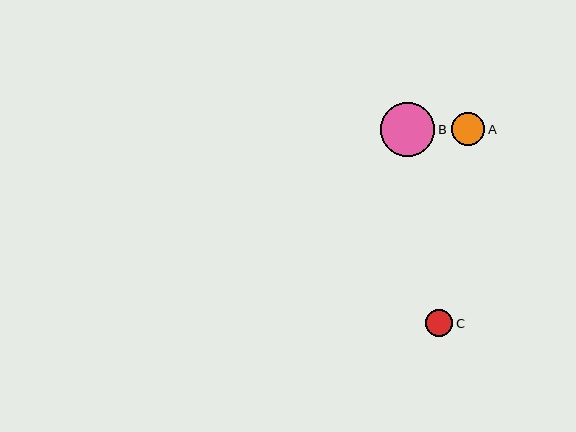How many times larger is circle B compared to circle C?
Circle B is approximately 2.0 times the size of circle C.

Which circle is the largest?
Circle B is the largest with a size of approximately 55 pixels.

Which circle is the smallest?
Circle C is the smallest with a size of approximately 27 pixels.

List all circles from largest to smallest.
From largest to smallest: B, A, C.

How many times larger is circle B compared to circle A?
Circle B is approximately 1.7 times the size of circle A.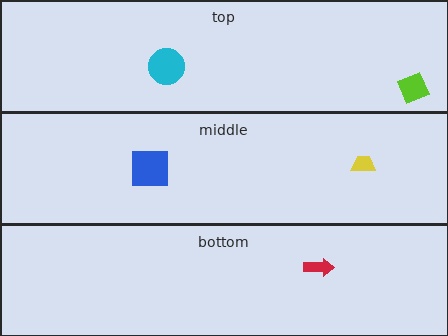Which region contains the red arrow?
The bottom region.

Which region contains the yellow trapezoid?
The middle region.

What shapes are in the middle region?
The yellow trapezoid, the blue square.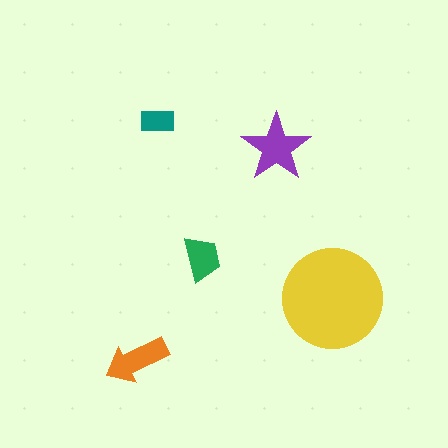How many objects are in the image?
There are 5 objects in the image.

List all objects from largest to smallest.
The yellow circle, the purple star, the orange arrow, the green trapezoid, the teal rectangle.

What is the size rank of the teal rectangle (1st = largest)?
5th.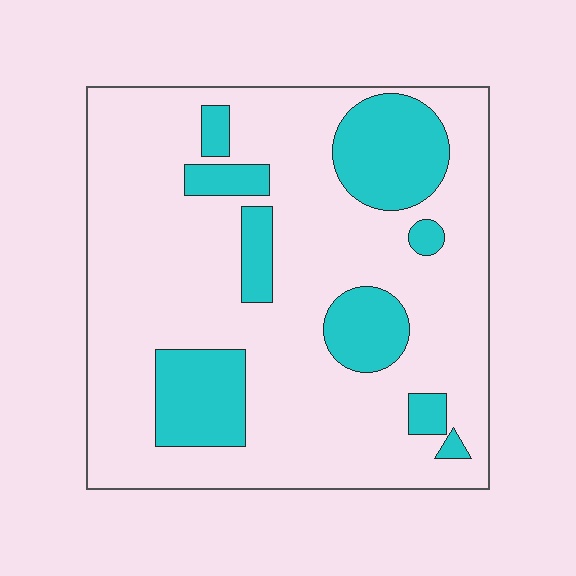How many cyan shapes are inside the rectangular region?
9.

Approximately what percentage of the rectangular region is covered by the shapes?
Approximately 20%.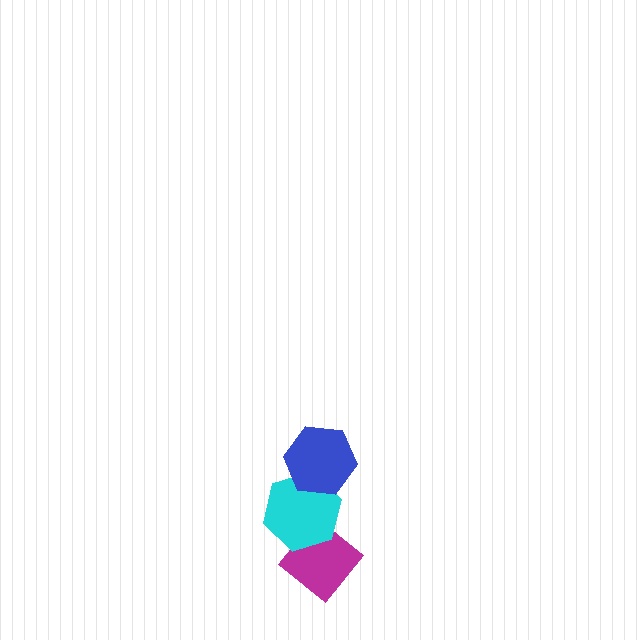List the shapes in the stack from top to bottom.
From top to bottom: the blue hexagon, the cyan hexagon, the magenta diamond.